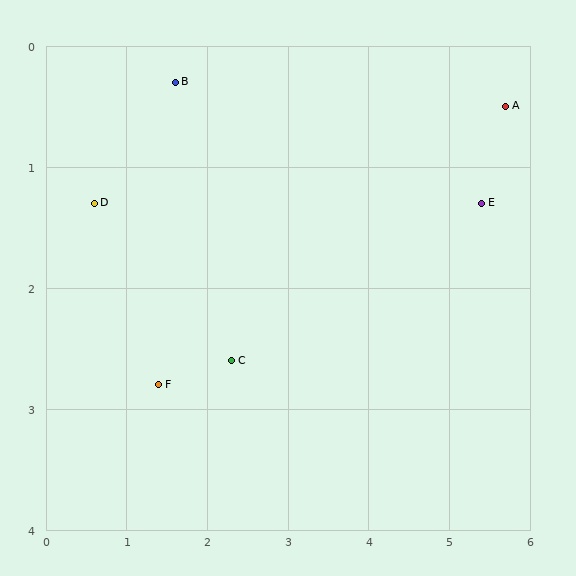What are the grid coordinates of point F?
Point F is at approximately (1.4, 2.8).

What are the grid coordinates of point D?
Point D is at approximately (0.6, 1.3).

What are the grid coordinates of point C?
Point C is at approximately (2.3, 2.6).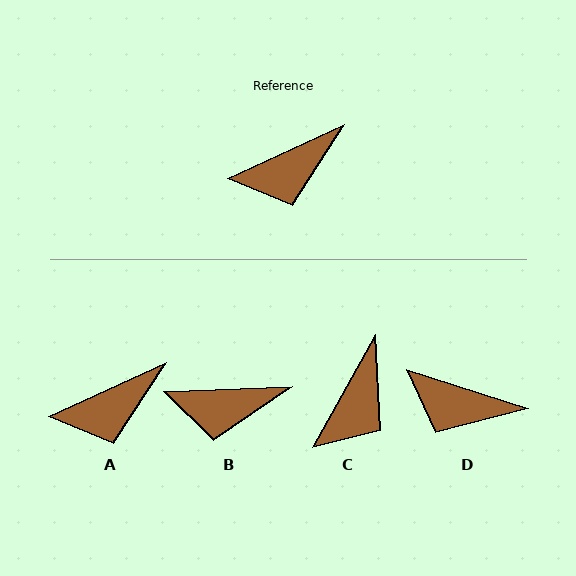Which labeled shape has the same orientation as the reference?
A.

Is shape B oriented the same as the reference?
No, it is off by about 22 degrees.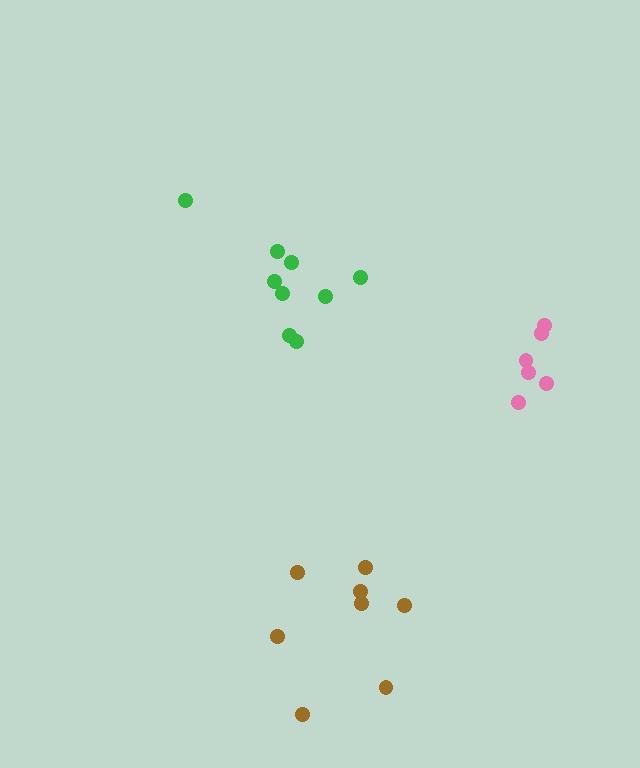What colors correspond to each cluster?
The clusters are colored: pink, brown, green.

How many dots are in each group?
Group 1: 6 dots, Group 2: 8 dots, Group 3: 9 dots (23 total).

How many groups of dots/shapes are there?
There are 3 groups.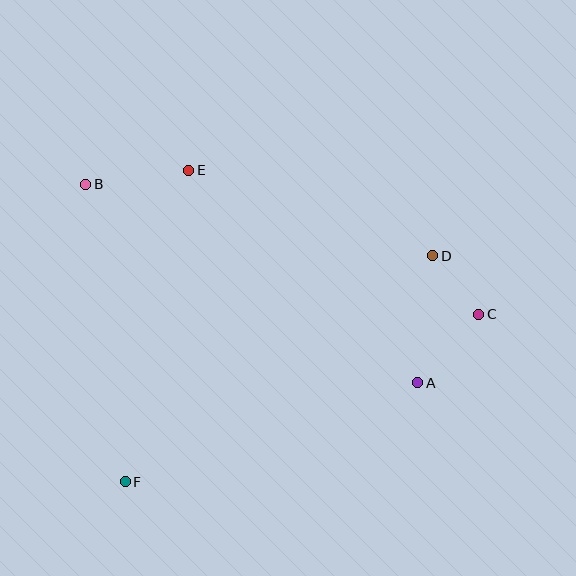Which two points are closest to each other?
Points C and D are closest to each other.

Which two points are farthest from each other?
Points B and C are farthest from each other.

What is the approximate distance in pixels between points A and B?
The distance between A and B is approximately 386 pixels.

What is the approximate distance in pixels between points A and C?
The distance between A and C is approximately 92 pixels.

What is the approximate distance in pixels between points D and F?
The distance between D and F is approximately 381 pixels.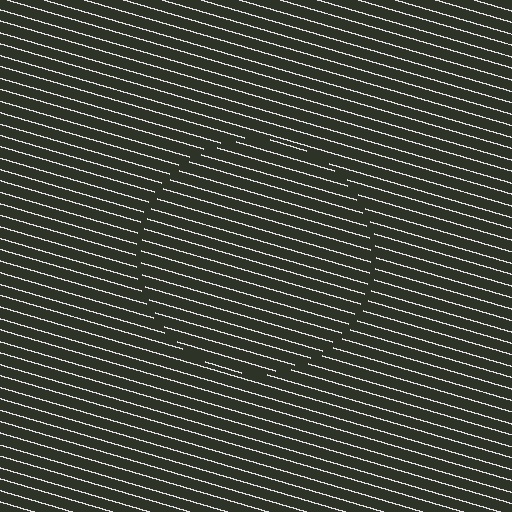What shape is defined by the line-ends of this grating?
An illusory circle. The interior of the shape contains the same grating, shifted by half a period — the contour is defined by the phase discontinuity where line-ends from the inner and outer gratings abut.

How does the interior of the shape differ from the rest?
The interior of the shape contains the same grating, shifted by half a period — the contour is defined by the phase discontinuity where line-ends from the inner and outer gratings abut.